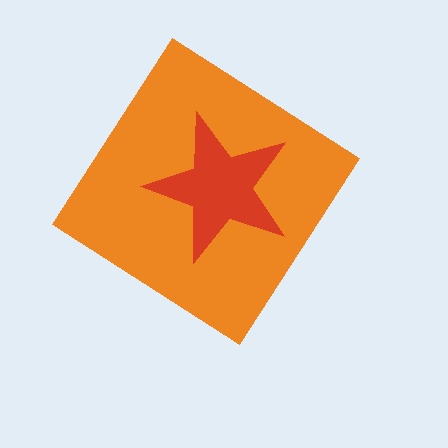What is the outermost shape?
The orange diamond.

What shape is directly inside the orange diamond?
The red star.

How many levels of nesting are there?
2.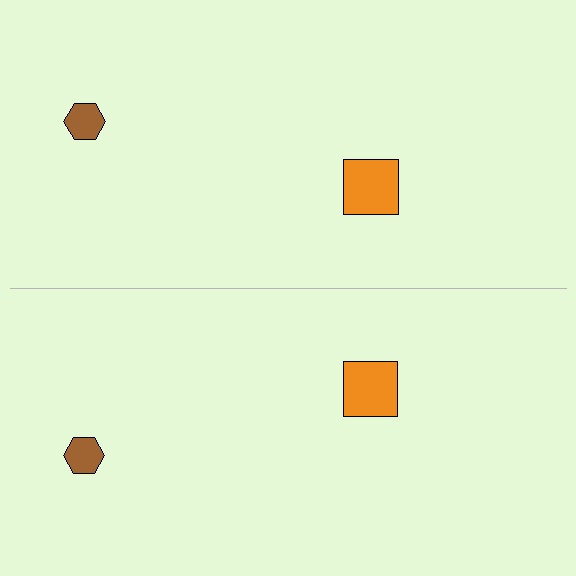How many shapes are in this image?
There are 4 shapes in this image.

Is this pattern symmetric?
Yes, this pattern has bilateral (reflection) symmetry.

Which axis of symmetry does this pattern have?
The pattern has a horizontal axis of symmetry running through the center of the image.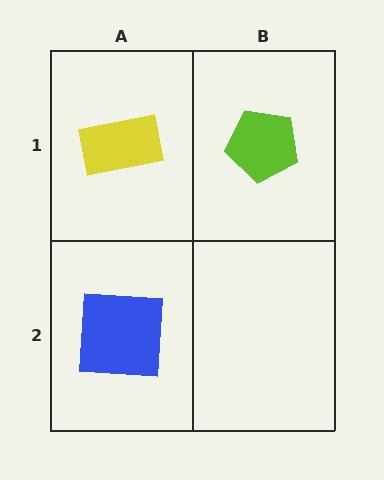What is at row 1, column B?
A lime pentagon.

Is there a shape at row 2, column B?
No, that cell is empty.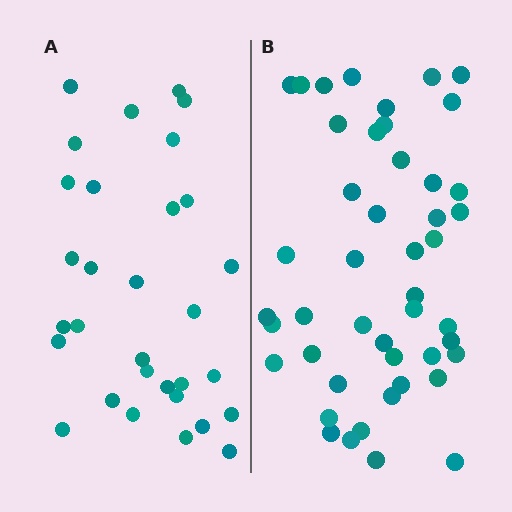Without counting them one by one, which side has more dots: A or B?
Region B (the right region) has more dots.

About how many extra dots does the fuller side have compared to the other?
Region B has approximately 15 more dots than region A.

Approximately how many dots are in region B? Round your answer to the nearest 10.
About 50 dots. (The exact count is 46, which rounds to 50.)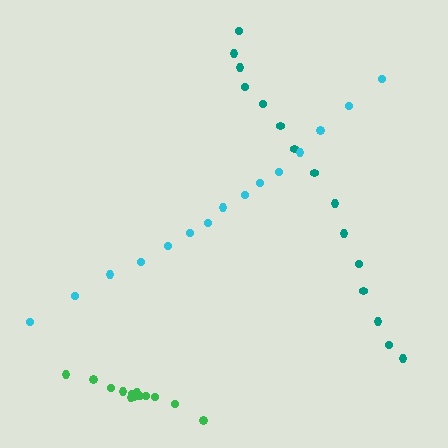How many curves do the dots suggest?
There are 3 distinct paths.